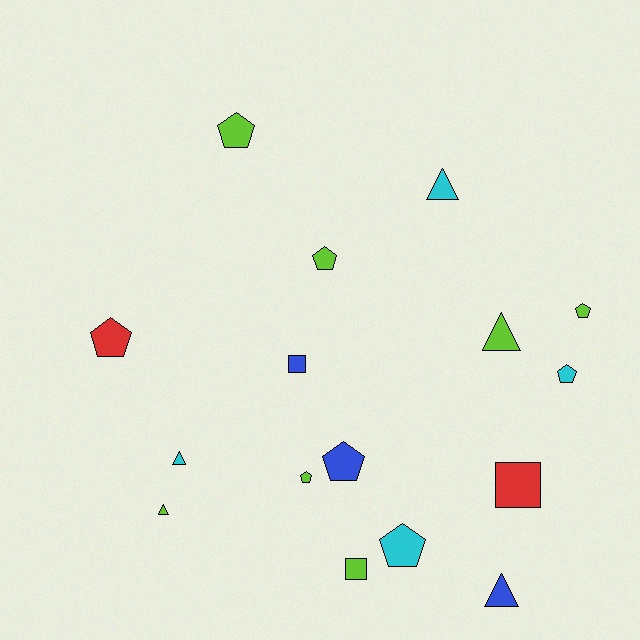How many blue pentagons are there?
There is 1 blue pentagon.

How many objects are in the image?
There are 16 objects.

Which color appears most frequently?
Lime, with 7 objects.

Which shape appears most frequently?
Pentagon, with 8 objects.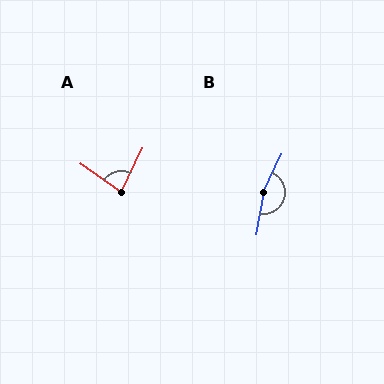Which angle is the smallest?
A, at approximately 81 degrees.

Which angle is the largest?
B, at approximately 166 degrees.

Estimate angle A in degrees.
Approximately 81 degrees.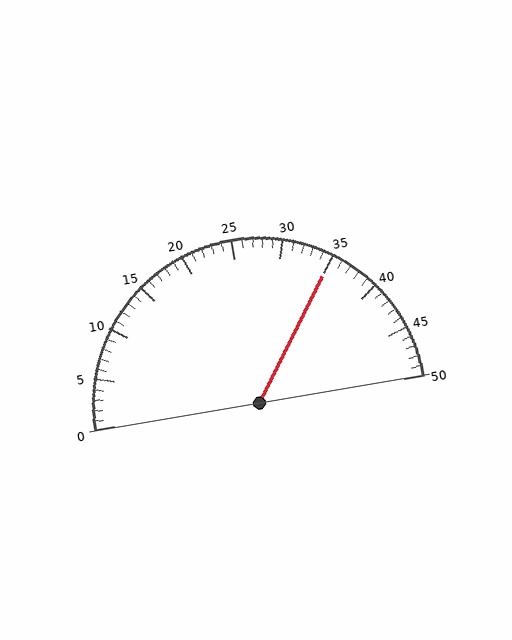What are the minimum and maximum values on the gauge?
The gauge ranges from 0 to 50.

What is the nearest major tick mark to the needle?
The nearest major tick mark is 35.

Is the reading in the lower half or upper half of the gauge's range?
The reading is in the upper half of the range (0 to 50).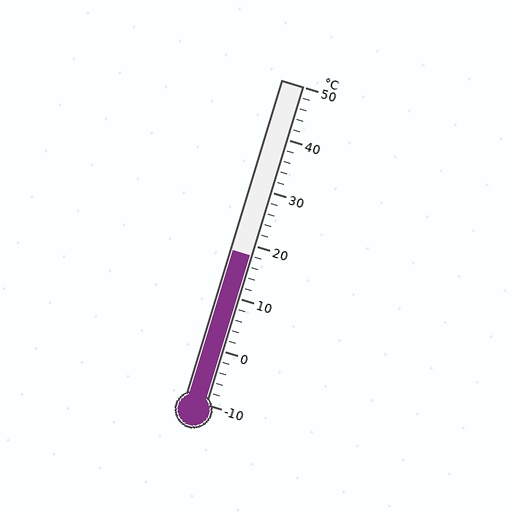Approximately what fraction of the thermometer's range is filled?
The thermometer is filled to approximately 45% of its range.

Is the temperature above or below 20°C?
The temperature is below 20°C.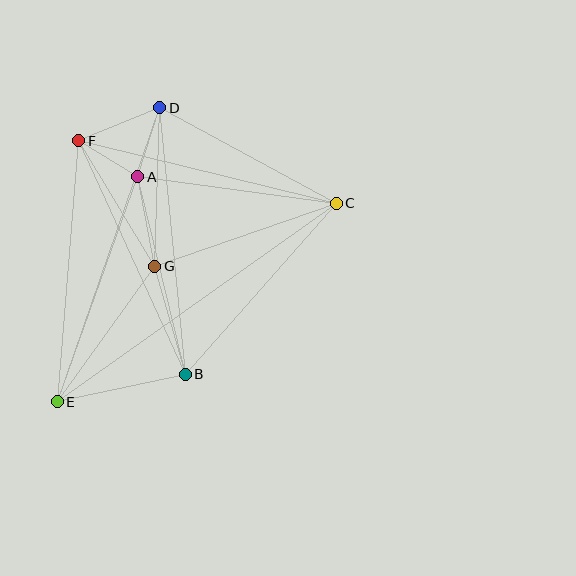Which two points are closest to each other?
Points A and F are closest to each other.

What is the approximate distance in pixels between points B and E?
The distance between B and E is approximately 131 pixels.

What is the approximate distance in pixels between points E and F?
The distance between E and F is approximately 262 pixels.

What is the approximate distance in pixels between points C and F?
The distance between C and F is approximately 265 pixels.